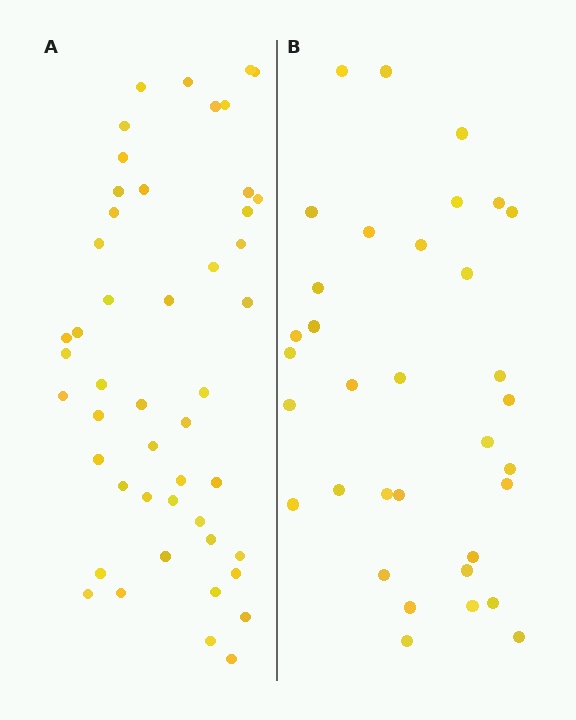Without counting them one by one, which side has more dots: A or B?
Region A (the left region) has more dots.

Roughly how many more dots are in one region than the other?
Region A has approximately 15 more dots than region B.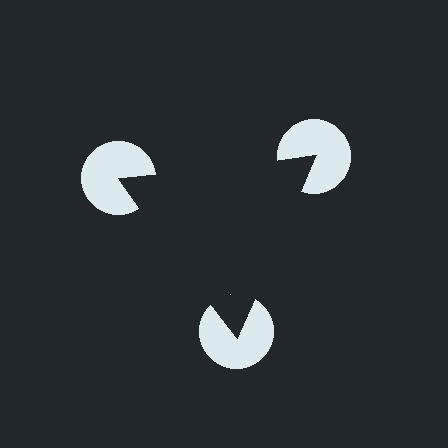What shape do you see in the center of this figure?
An illusory triangle — its edges are inferred from the aligned wedge cuts in the pac-man discs, not physically drawn.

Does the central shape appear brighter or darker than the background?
It typically appears slightly darker than the background, even though no actual brightness change is drawn.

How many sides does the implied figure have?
3 sides.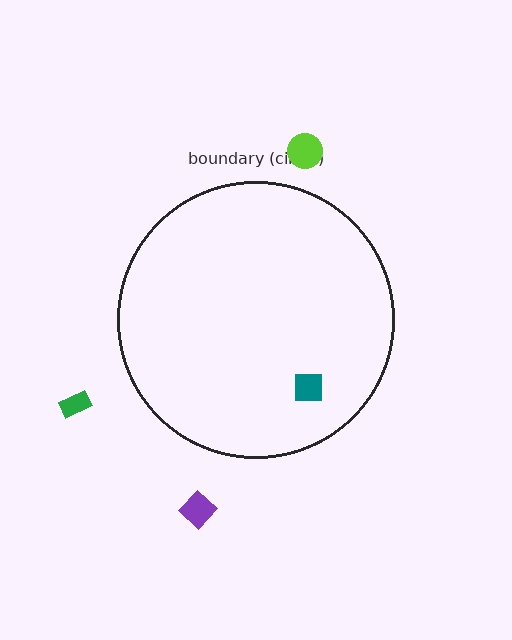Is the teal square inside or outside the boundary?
Inside.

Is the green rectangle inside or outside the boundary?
Outside.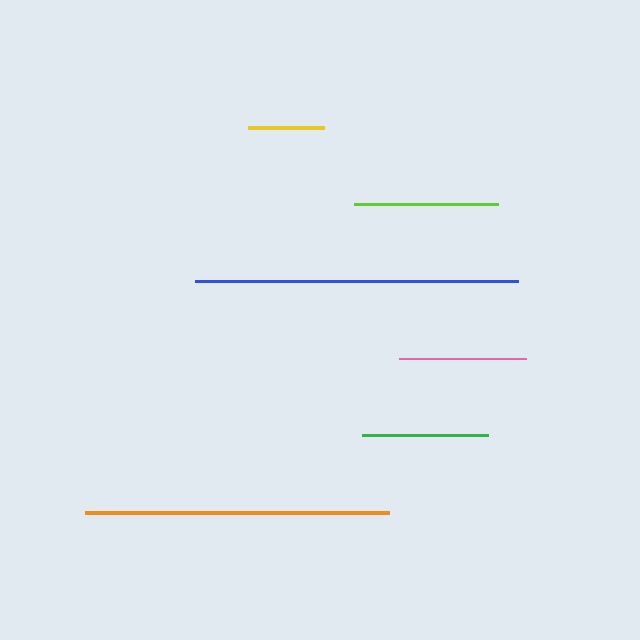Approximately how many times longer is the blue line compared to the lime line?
The blue line is approximately 2.2 times the length of the lime line.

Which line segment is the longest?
The blue line is the longest at approximately 323 pixels.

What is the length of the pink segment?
The pink segment is approximately 127 pixels long.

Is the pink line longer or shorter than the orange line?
The orange line is longer than the pink line.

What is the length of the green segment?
The green segment is approximately 127 pixels long.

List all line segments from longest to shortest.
From longest to shortest: blue, orange, lime, pink, green, yellow.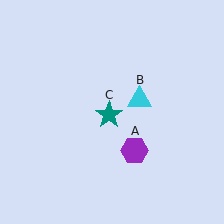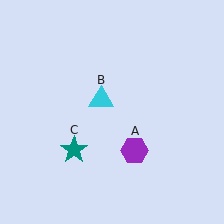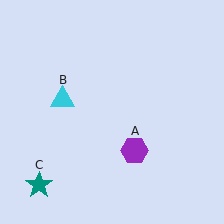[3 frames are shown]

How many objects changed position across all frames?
2 objects changed position: cyan triangle (object B), teal star (object C).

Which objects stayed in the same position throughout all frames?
Purple hexagon (object A) remained stationary.